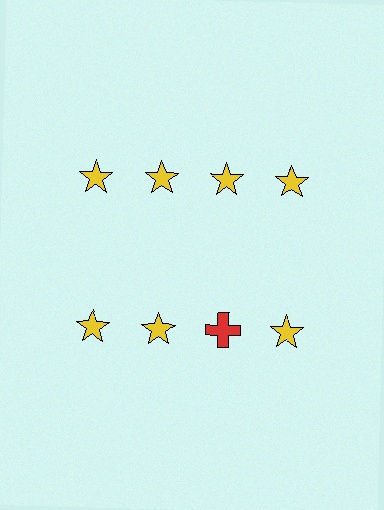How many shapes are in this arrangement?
There are 8 shapes arranged in a grid pattern.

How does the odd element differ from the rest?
It differs in both color (red instead of yellow) and shape (cross instead of star).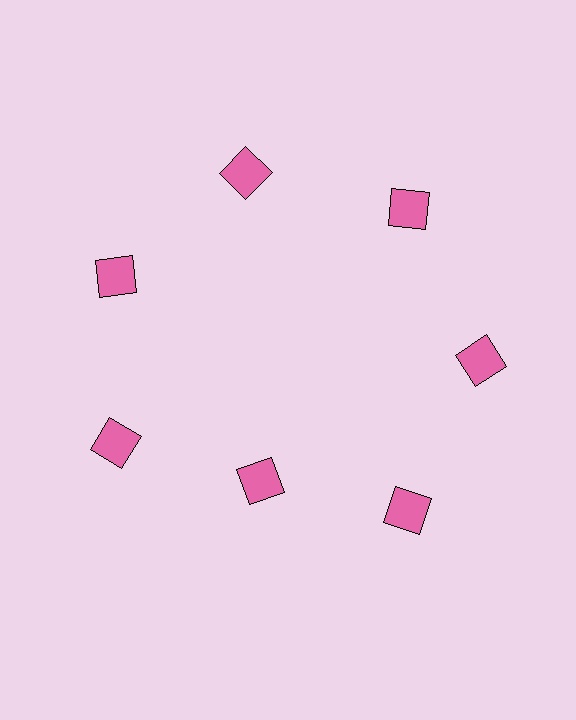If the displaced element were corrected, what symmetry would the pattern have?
It would have 7-fold rotational symmetry — the pattern would map onto itself every 51 degrees.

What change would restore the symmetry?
The symmetry would be restored by moving it outward, back onto the ring so that all 7 squares sit at equal angles and equal distance from the center.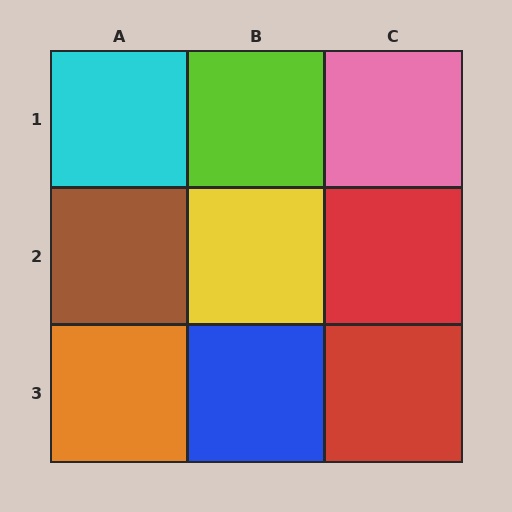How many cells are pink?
1 cell is pink.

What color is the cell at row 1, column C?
Pink.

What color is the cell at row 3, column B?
Blue.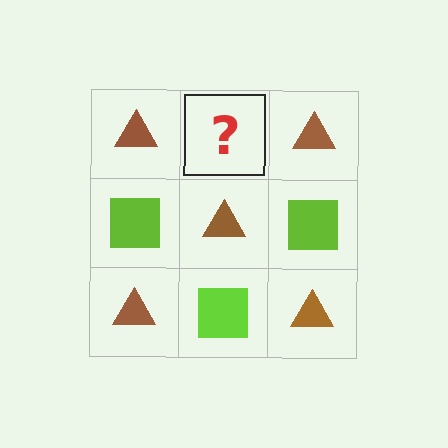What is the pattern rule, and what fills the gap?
The rule is that it alternates brown triangle and lime square in a checkerboard pattern. The gap should be filled with a lime square.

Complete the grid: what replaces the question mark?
The question mark should be replaced with a lime square.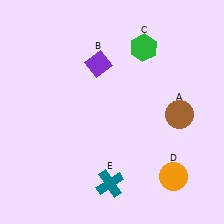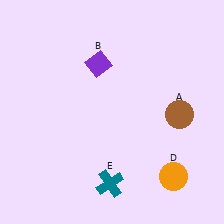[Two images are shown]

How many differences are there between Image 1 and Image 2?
There is 1 difference between the two images.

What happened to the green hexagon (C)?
The green hexagon (C) was removed in Image 2. It was in the top-right area of Image 1.